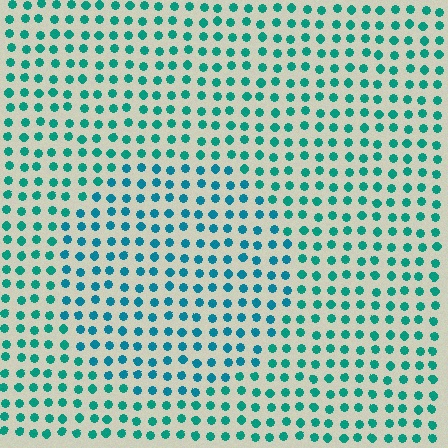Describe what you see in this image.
The image is filled with small teal elements in a uniform arrangement. A circle-shaped region is visible where the elements are tinted to a slightly different hue, forming a subtle color boundary.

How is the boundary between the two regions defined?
The boundary is defined purely by a slight shift in hue (about 21 degrees). Spacing, size, and orientation are identical on both sides.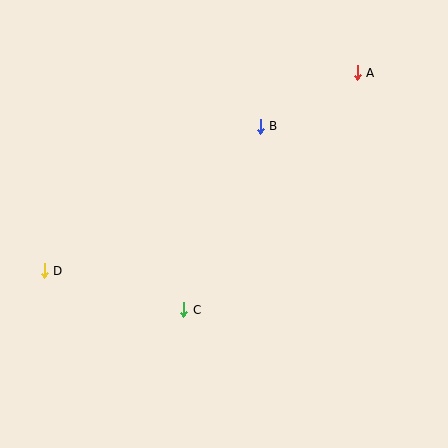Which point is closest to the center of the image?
Point C at (184, 310) is closest to the center.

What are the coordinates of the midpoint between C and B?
The midpoint between C and B is at (222, 218).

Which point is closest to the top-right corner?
Point A is closest to the top-right corner.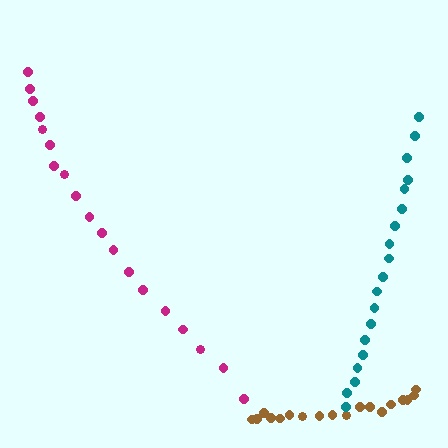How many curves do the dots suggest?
There are 3 distinct paths.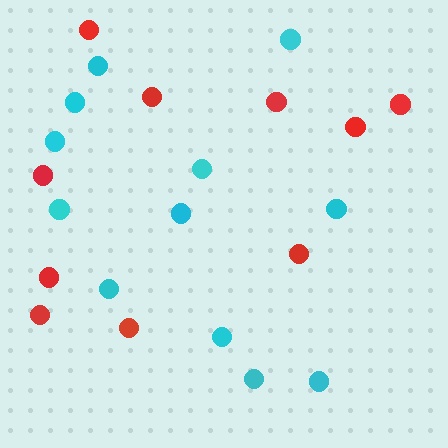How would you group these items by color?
There are 2 groups: one group of cyan circles (12) and one group of red circles (10).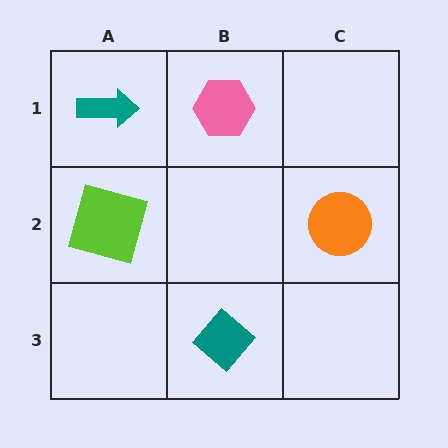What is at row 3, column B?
A teal diamond.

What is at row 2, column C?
An orange circle.